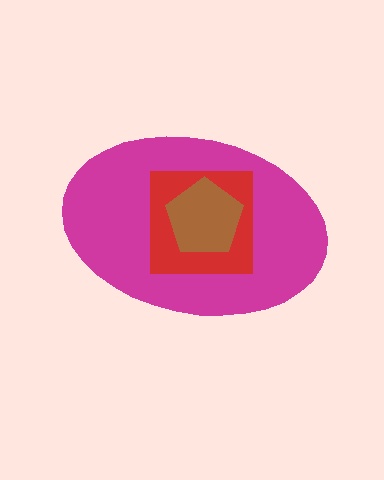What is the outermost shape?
The magenta ellipse.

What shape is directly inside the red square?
The brown pentagon.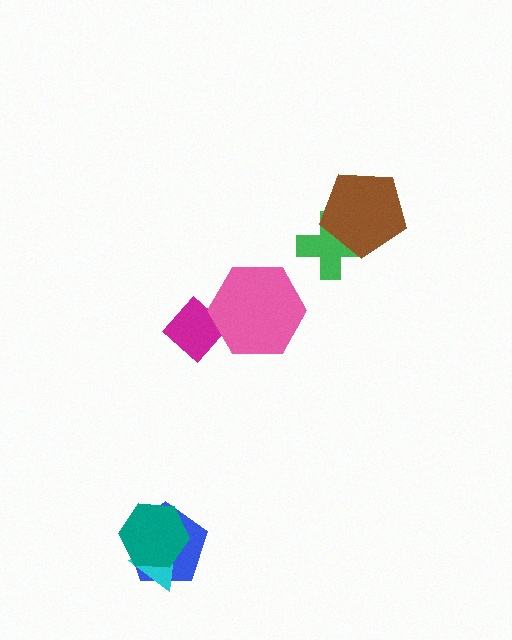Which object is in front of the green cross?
The brown pentagon is in front of the green cross.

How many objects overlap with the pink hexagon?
1 object overlaps with the pink hexagon.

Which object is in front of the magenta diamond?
The pink hexagon is in front of the magenta diamond.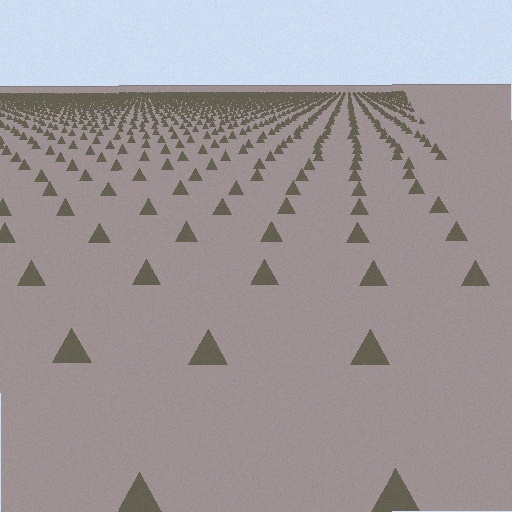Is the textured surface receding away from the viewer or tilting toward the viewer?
The surface is receding away from the viewer. Texture elements get smaller and denser toward the top.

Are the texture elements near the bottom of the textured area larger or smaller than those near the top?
Larger. Near the bottom, elements are closer to the viewer and appear at a bigger on-screen size.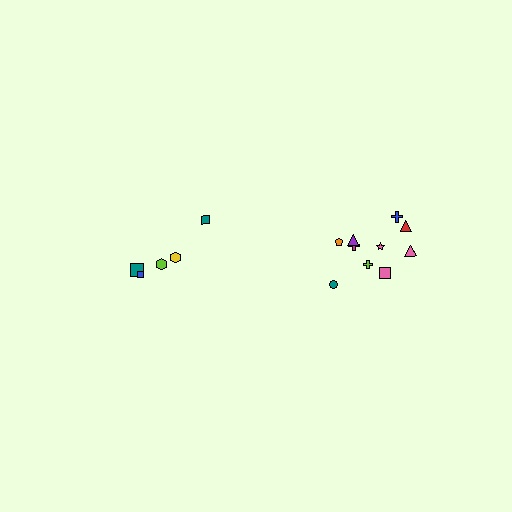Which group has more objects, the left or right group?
The right group.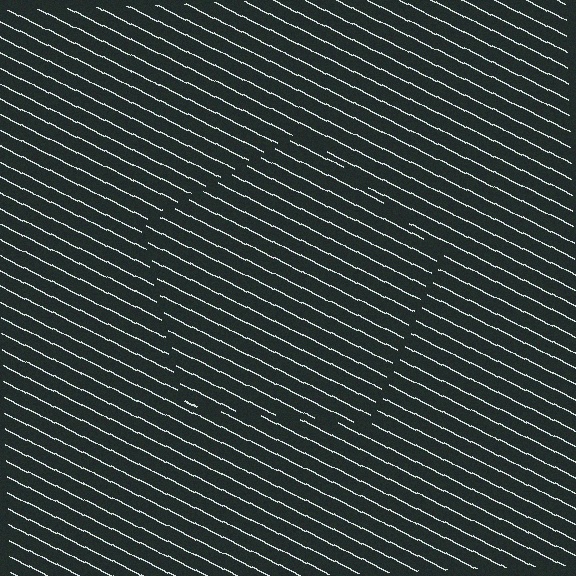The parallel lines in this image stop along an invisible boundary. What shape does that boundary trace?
An illusory pentagon. The interior of the shape contains the same grating, shifted by half a period — the contour is defined by the phase discontinuity where line-ends from the inner and outer gratings abut.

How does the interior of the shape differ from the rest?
The interior of the shape contains the same grating, shifted by half a period — the contour is defined by the phase discontinuity where line-ends from the inner and outer gratings abut.